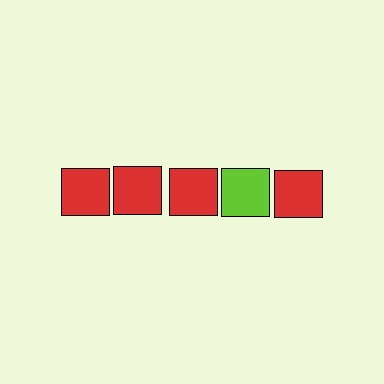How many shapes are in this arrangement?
There are 5 shapes arranged in a grid pattern.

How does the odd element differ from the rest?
It has a different color: lime instead of red.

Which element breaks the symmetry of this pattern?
The lime square in the top row, second from right column breaks the symmetry. All other shapes are red squares.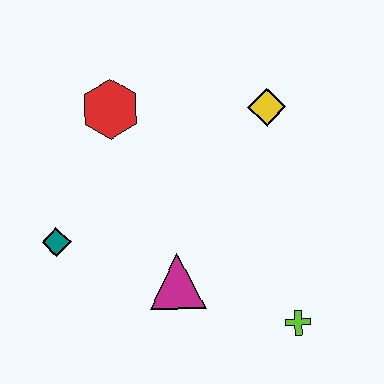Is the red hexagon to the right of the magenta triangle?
No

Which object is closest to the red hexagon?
The teal diamond is closest to the red hexagon.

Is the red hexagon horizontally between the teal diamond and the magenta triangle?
Yes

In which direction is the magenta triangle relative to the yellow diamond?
The magenta triangle is below the yellow diamond.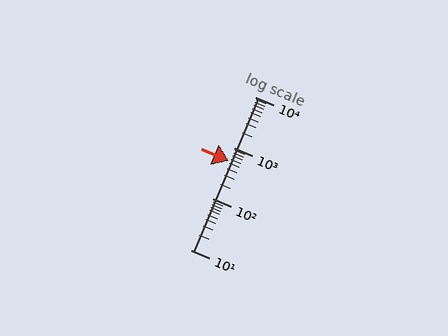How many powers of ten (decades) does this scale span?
The scale spans 3 decades, from 10 to 10000.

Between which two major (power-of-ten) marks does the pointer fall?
The pointer is between 100 and 1000.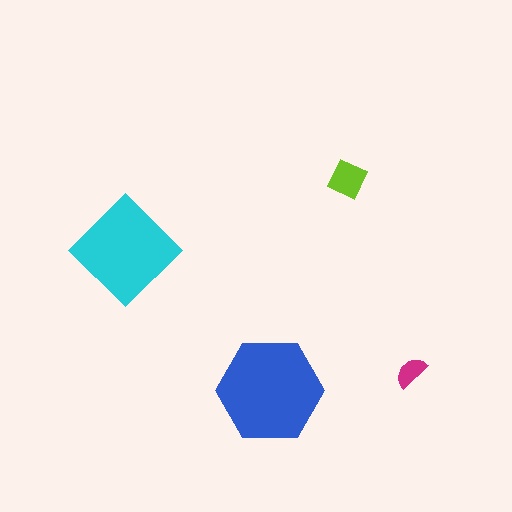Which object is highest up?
The lime square is topmost.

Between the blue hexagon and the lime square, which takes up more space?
The blue hexagon.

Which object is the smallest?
The magenta semicircle.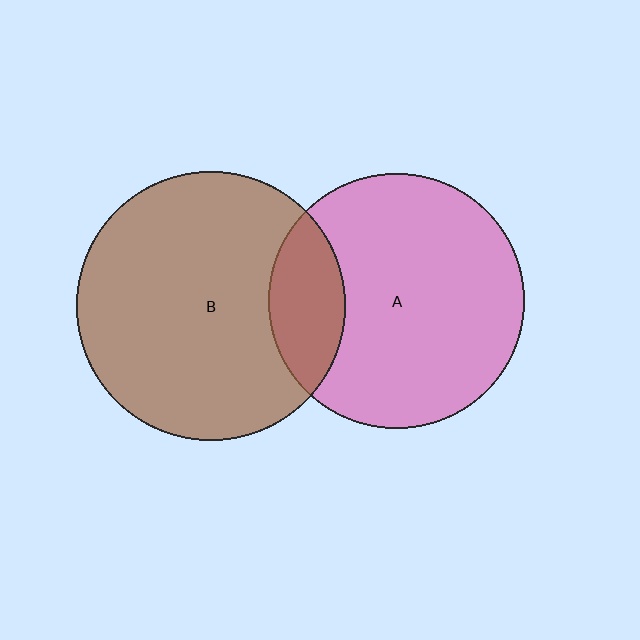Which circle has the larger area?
Circle B (brown).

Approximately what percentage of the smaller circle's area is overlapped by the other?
Approximately 20%.